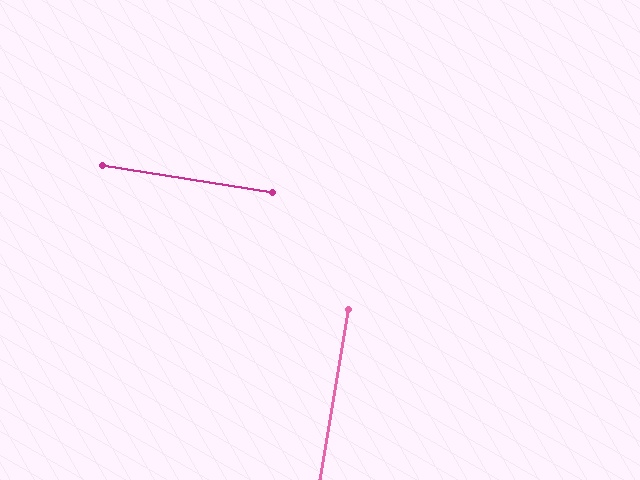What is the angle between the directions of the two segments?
Approximately 89 degrees.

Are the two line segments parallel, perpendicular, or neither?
Perpendicular — they meet at approximately 89°.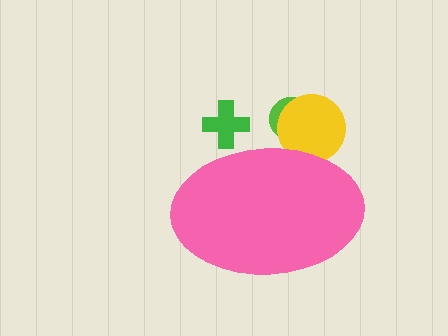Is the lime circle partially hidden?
Yes, the lime circle is partially hidden behind the pink ellipse.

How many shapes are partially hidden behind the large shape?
3 shapes are partially hidden.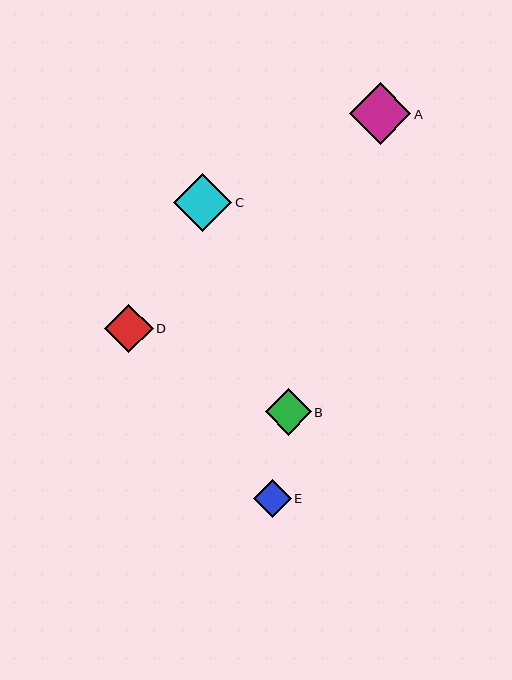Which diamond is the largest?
Diamond A is the largest with a size of approximately 61 pixels.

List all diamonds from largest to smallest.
From largest to smallest: A, C, D, B, E.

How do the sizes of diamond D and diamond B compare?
Diamond D and diamond B are approximately the same size.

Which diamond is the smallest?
Diamond E is the smallest with a size of approximately 38 pixels.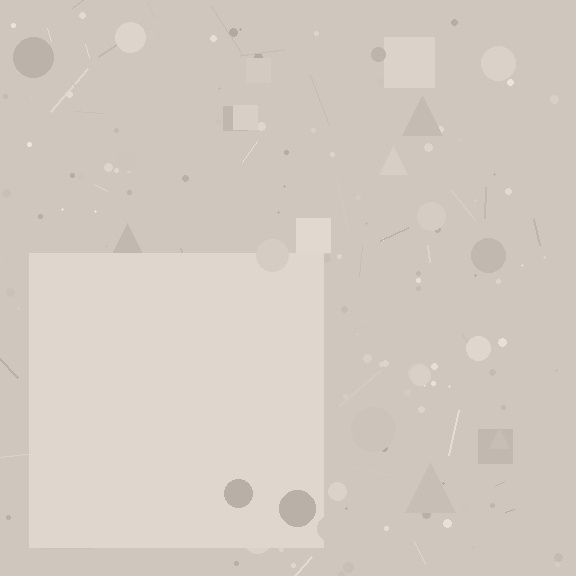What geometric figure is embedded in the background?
A square is embedded in the background.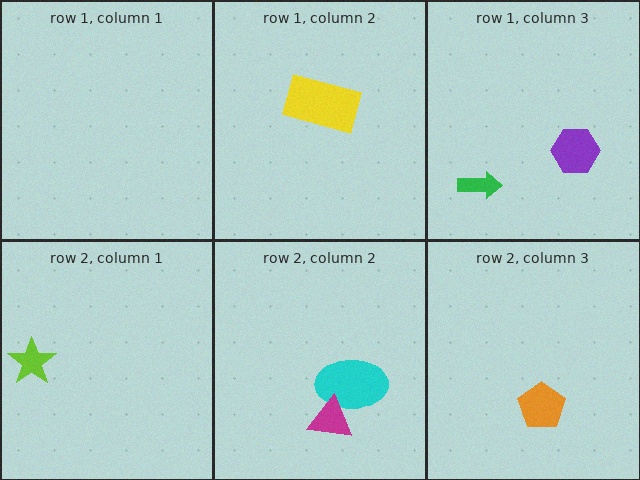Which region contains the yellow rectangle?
The row 1, column 2 region.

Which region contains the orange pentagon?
The row 2, column 3 region.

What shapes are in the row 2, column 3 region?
The orange pentagon.